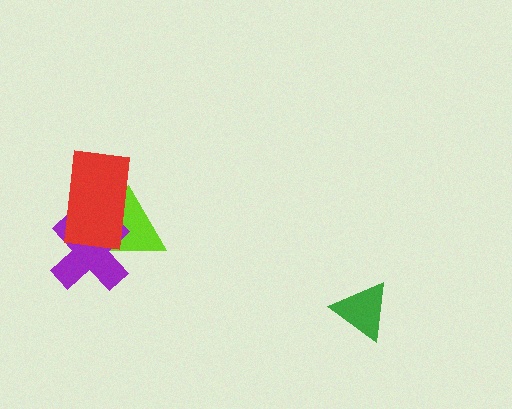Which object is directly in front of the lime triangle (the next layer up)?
The purple cross is directly in front of the lime triangle.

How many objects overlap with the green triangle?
0 objects overlap with the green triangle.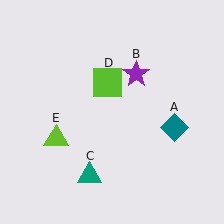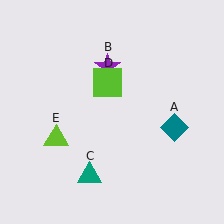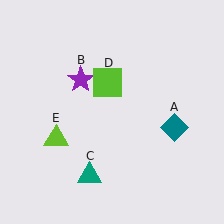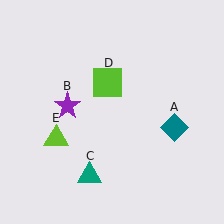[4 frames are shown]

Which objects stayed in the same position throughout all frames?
Teal diamond (object A) and teal triangle (object C) and lime square (object D) and lime triangle (object E) remained stationary.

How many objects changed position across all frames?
1 object changed position: purple star (object B).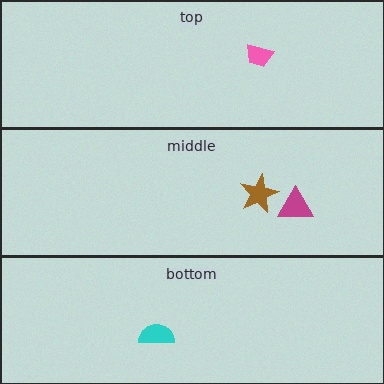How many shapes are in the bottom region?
1.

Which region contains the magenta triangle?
The middle region.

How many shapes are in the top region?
1.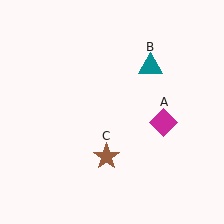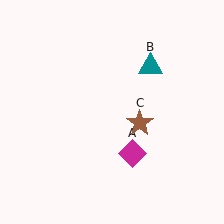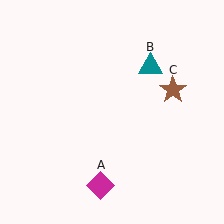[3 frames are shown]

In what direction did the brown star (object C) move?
The brown star (object C) moved up and to the right.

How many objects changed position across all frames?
2 objects changed position: magenta diamond (object A), brown star (object C).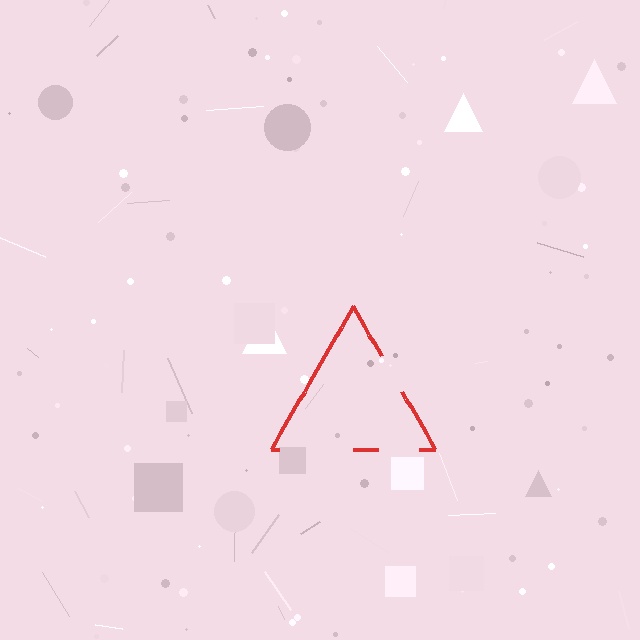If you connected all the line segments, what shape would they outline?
They would outline a triangle.